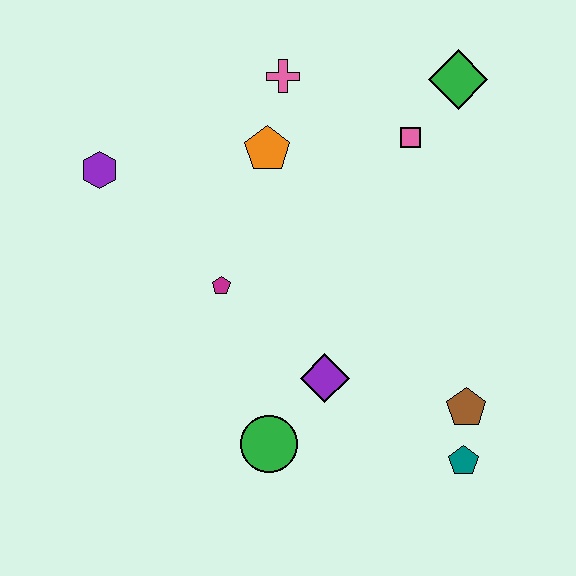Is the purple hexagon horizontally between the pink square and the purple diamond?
No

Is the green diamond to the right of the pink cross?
Yes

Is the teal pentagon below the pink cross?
Yes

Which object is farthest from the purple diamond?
The green diamond is farthest from the purple diamond.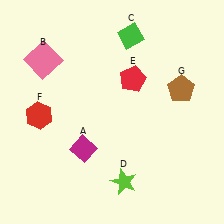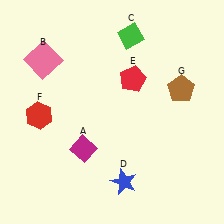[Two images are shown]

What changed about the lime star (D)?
In Image 1, D is lime. In Image 2, it changed to blue.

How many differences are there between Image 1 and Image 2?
There is 1 difference between the two images.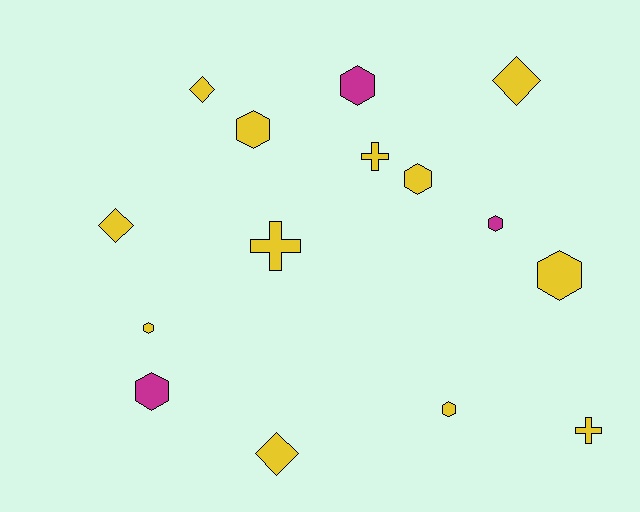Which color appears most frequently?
Yellow, with 12 objects.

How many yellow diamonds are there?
There are 4 yellow diamonds.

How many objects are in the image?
There are 15 objects.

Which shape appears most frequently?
Hexagon, with 8 objects.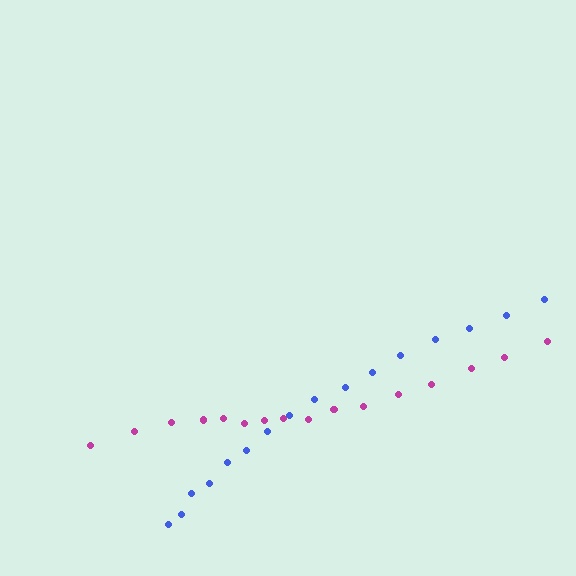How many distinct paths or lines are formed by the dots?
There are 2 distinct paths.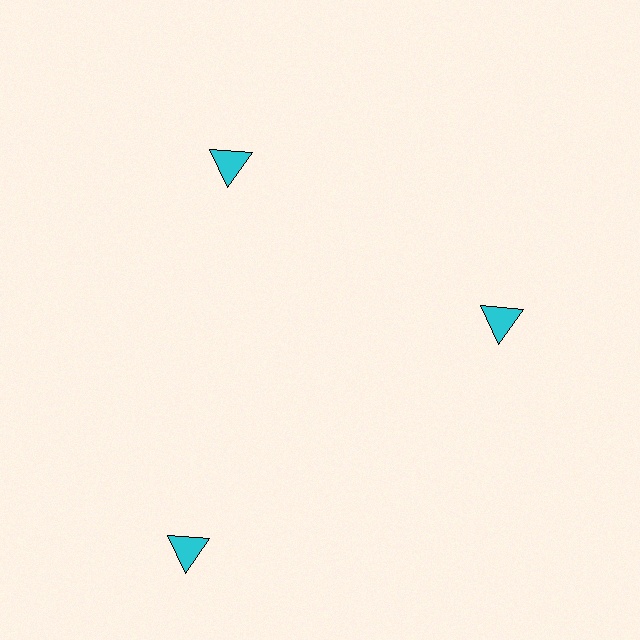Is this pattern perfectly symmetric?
No. The 3 cyan triangles are arranged in a ring, but one element near the 7 o'clock position is pushed outward from the center, breaking the 3-fold rotational symmetry.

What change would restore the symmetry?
The symmetry would be restored by moving it inward, back onto the ring so that all 3 triangles sit at equal angles and equal distance from the center.